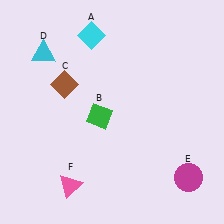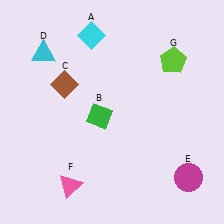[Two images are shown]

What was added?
A lime pentagon (G) was added in Image 2.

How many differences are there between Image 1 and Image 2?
There is 1 difference between the two images.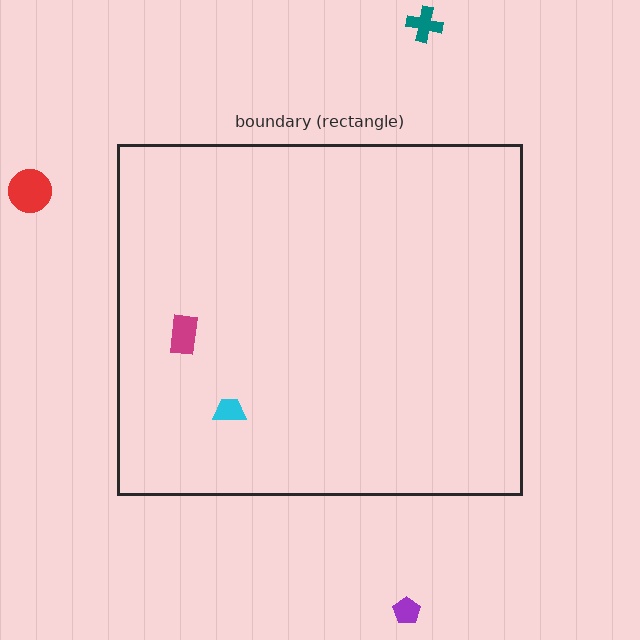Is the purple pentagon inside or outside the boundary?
Outside.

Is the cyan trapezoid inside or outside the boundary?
Inside.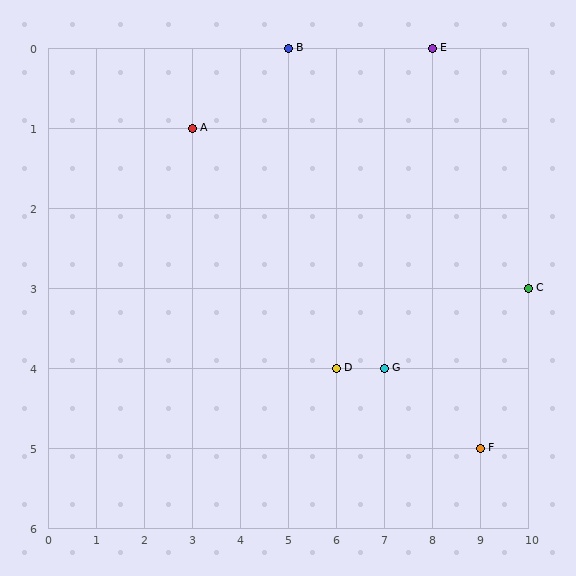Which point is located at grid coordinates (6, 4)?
Point D is at (6, 4).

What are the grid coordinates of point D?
Point D is at grid coordinates (6, 4).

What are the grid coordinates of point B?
Point B is at grid coordinates (5, 0).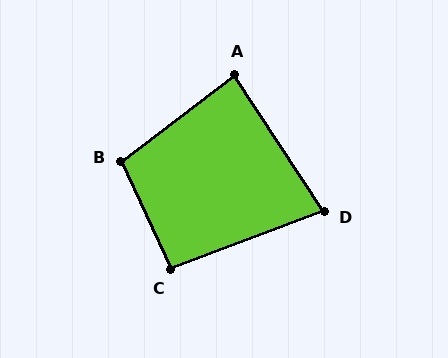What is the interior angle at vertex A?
Approximately 86 degrees (approximately right).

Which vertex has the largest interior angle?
B, at approximately 102 degrees.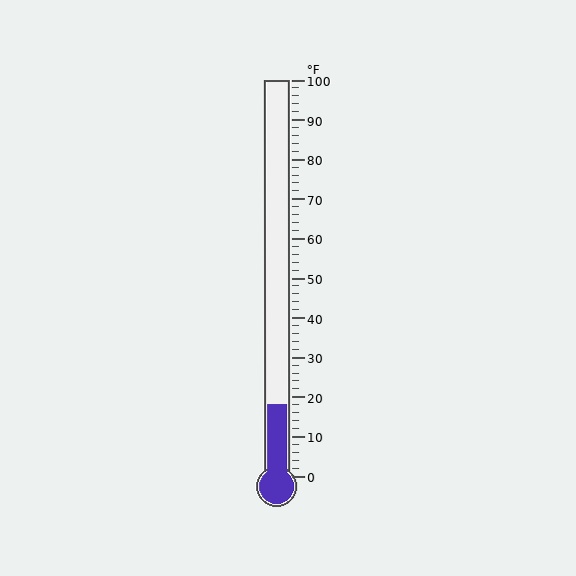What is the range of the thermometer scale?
The thermometer scale ranges from 0°F to 100°F.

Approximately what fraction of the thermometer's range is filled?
The thermometer is filled to approximately 20% of its range.